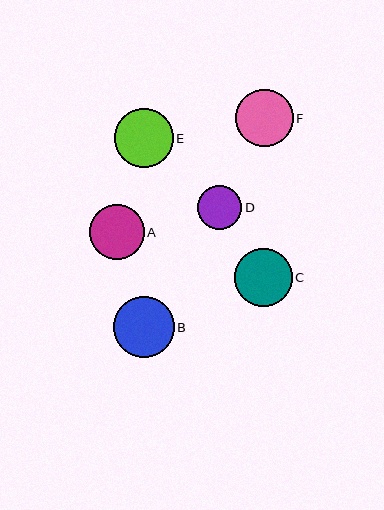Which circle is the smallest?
Circle D is the smallest with a size of approximately 44 pixels.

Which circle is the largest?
Circle B is the largest with a size of approximately 61 pixels.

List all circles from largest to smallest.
From largest to smallest: B, E, C, F, A, D.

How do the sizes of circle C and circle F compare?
Circle C and circle F are approximately the same size.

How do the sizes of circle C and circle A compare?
Circle C and circle A are approximately the same size.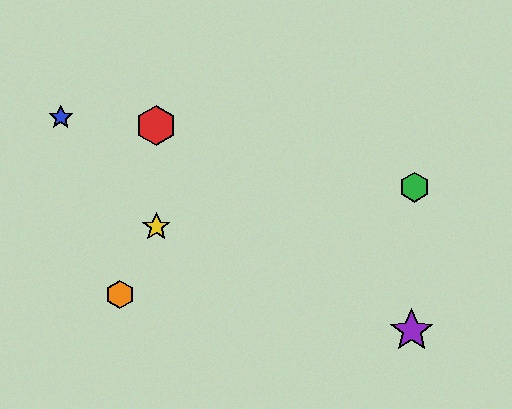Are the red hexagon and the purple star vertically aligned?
No, the red hexagon is at x≈156 and the purple star is at x≈412.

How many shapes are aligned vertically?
2 shapes (the red hexagon, the yellow star) are aligned vertically.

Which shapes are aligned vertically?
The red hexagon, the yellow star are aligned vertically.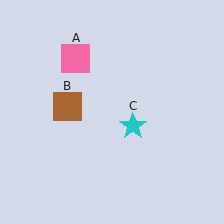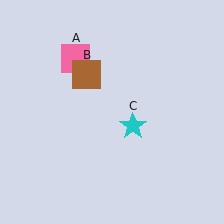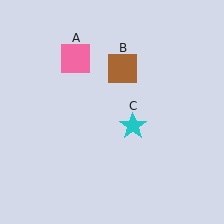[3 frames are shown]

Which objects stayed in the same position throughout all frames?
Pink square (object A) and cyan star (object C) remained stationary.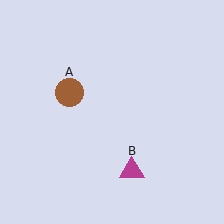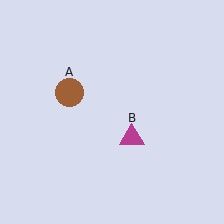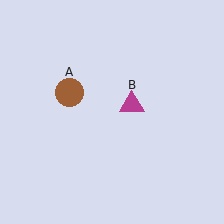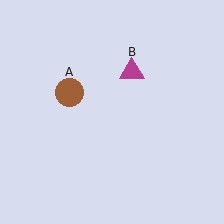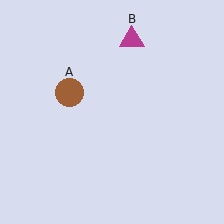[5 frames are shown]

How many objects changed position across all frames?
1 object changed position: magenta triangle (object B).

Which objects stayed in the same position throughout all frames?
Brown circle (object A) remained stationary.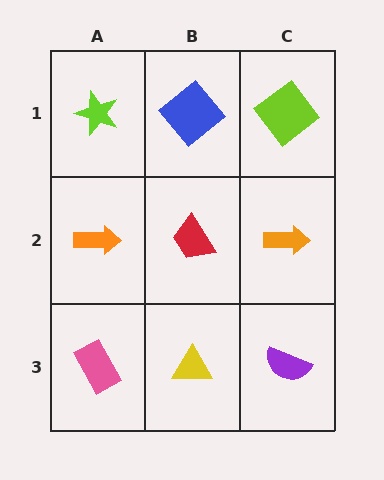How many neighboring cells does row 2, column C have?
3.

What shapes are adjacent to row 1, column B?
A red trapezoid (row 2, column B), a lime star (row 1, column A), a lime diamond (row 1, column C).